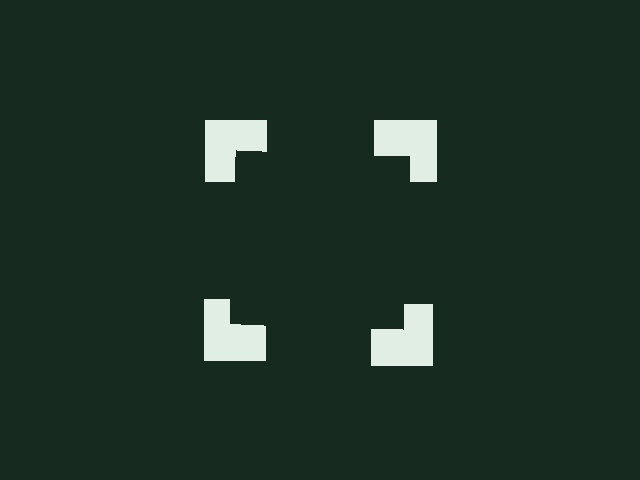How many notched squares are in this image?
There are 4 — one at each vertex of the illusory square.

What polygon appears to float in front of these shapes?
An illusory square — its edges are inferred from the aligned wedge cuts in the notched squares, not physically drawn.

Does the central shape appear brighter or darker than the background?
It typically appears slightly darker than the background, even though no actual brightness change is drawn.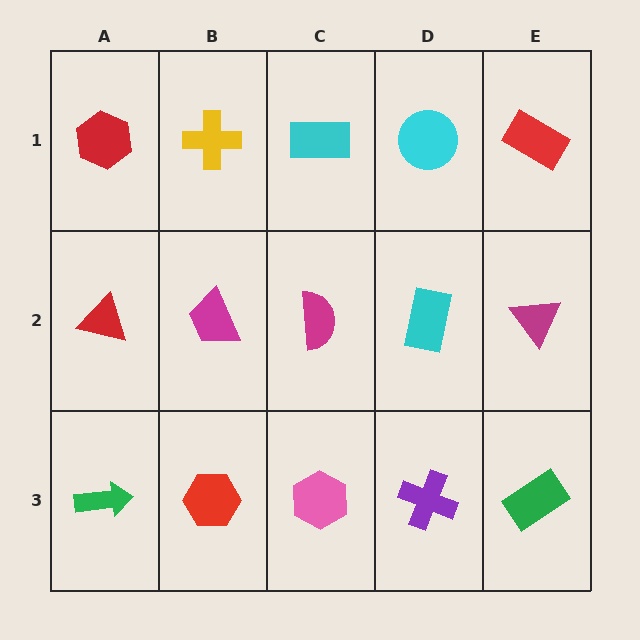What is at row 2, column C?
A magenta semicircle.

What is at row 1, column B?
A yellow cross.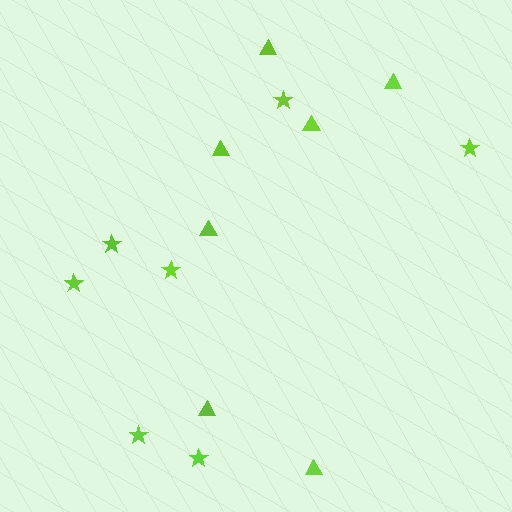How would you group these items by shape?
There are 2 groups: one group of stars (7) and one group of triangles (7).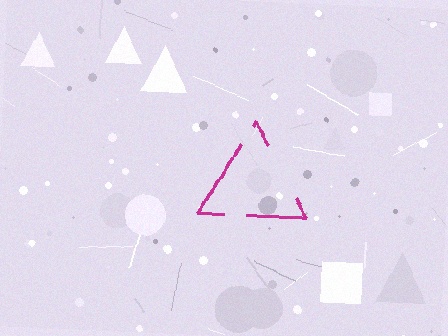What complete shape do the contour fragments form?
The contour fragments form a triangle.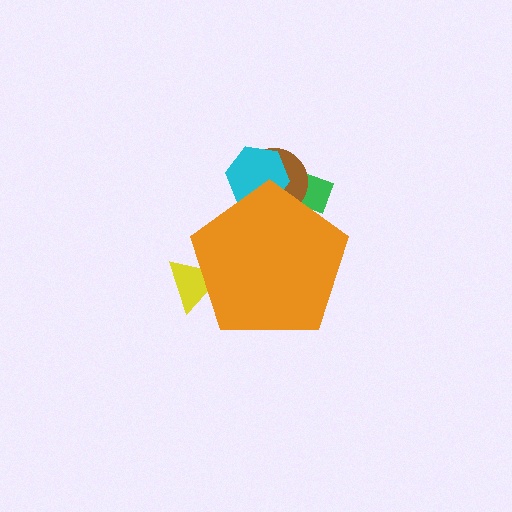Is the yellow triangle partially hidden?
Yes, the yellow triangle is partially hidden behind the orange pentagon.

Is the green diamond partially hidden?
Yes, the green diamond is partially hidden behind the orange pentagon.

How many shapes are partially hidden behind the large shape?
4 shapes are partially hidden.